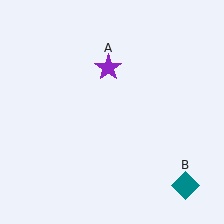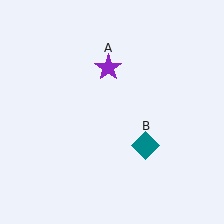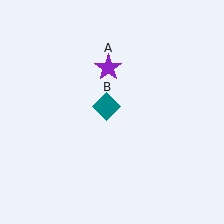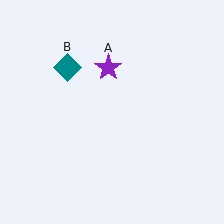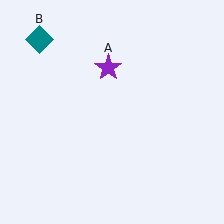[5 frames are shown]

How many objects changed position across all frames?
1 object changed position: teal diamond (object B).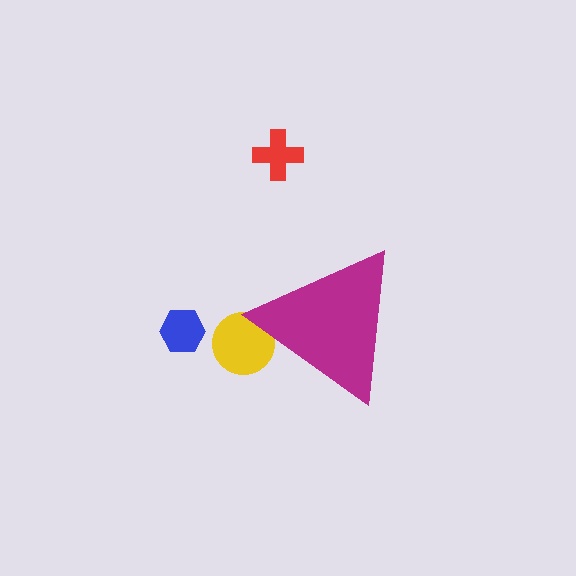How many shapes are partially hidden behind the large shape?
1 shape is partially hidden.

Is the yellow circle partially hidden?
Yes, the yellow circle is partially hidden behind the magenta triangle.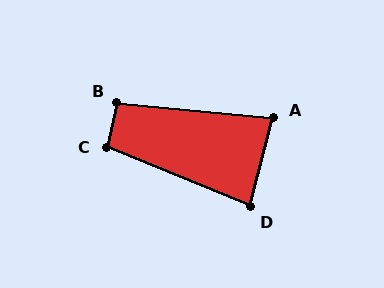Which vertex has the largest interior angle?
C, at approximately 99 degrees.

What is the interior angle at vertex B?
Approximately 98 degrees (obtuse).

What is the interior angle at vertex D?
Approximately 82 degrees (acute).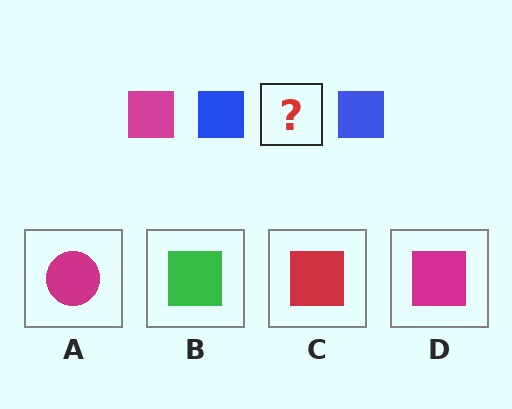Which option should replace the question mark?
Option D.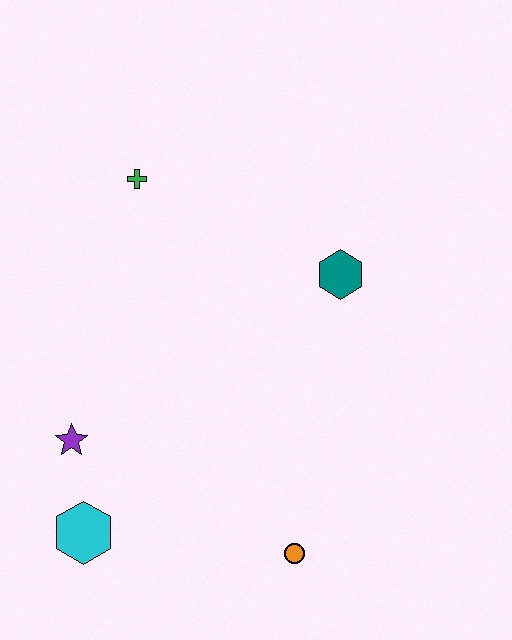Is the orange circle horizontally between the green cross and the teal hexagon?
Yes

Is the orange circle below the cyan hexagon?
Yes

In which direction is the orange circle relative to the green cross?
The orange circle is below the green cross.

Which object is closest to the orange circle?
The cyan hexagon is closest to the orange circle.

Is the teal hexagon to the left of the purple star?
No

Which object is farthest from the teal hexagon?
The cyan hexagon is farthest from the teal hexagon.